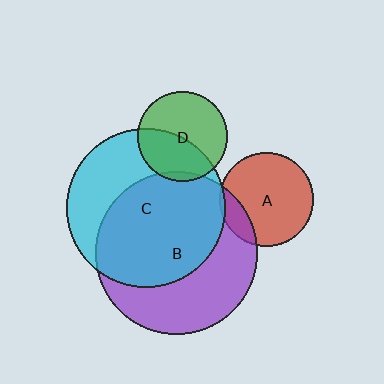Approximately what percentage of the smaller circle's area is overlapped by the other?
Approximately 5%.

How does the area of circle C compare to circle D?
Approximately 3.1 times.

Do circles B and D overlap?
Yes.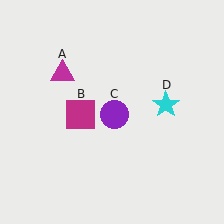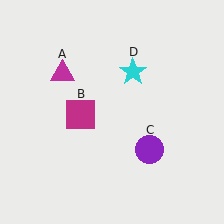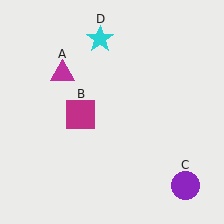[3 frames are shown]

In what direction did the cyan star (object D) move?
The cyan star (object D) moved up and to the left.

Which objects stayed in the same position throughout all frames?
Magenta triangle (object A) and magenta square (object B) remained stationary.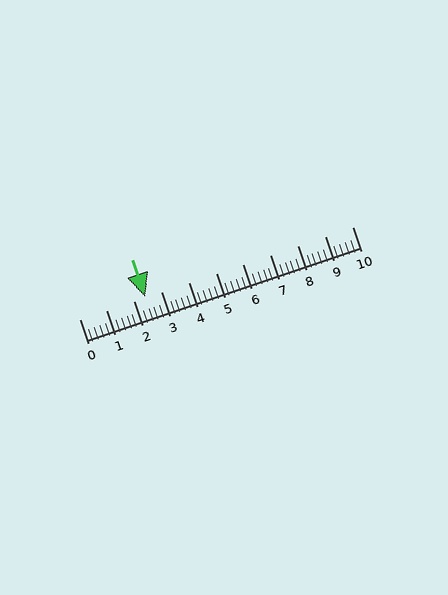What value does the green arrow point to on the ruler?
The green arrow points to approximately 2.4.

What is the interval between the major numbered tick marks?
The major tick marks are spaced 1 units apart.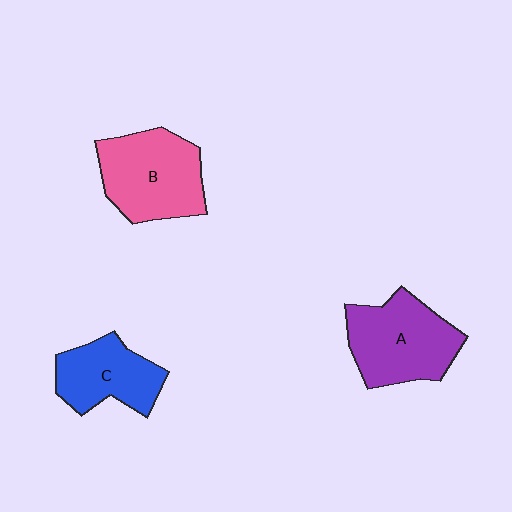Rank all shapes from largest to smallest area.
From largest to smallest: B (pink), A (purple), C (blue).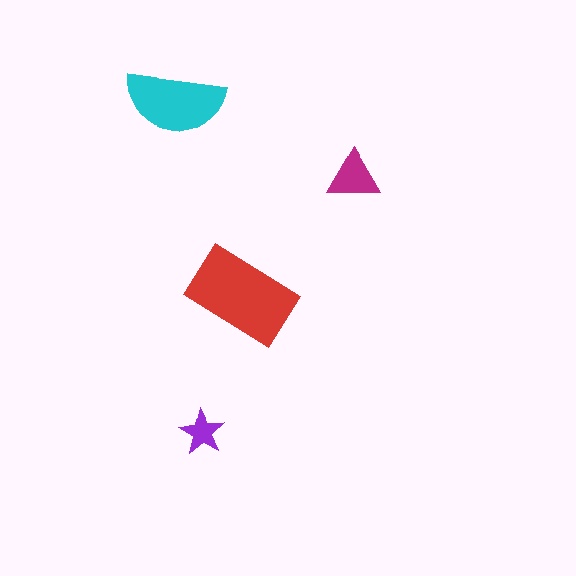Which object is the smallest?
The purple star.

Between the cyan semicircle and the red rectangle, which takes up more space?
The red rectangle.